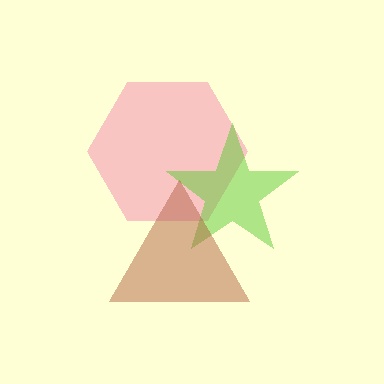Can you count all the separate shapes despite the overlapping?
Yes, there are 3 separate shapes.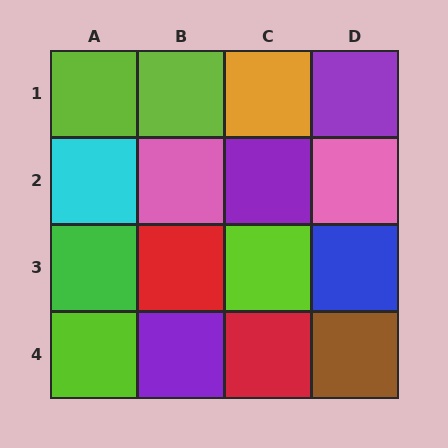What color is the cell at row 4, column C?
Red.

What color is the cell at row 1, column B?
Lime.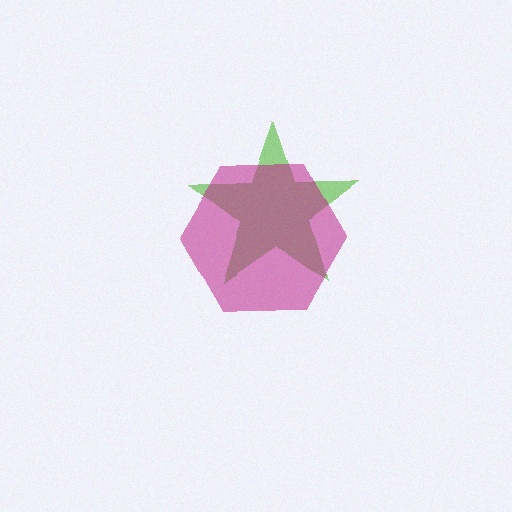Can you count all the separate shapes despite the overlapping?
Yes, there are 2 separate shapes.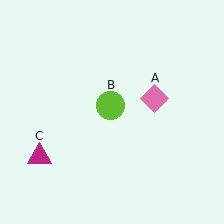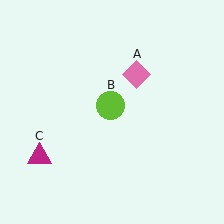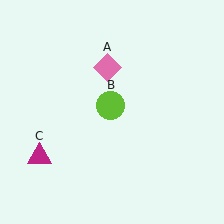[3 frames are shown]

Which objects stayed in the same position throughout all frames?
Lime circle (object B) and magenta triangle (object C) remained stationary.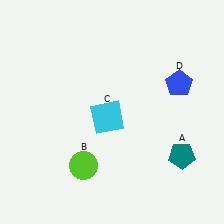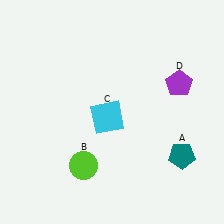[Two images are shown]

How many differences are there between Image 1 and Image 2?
There is 1 difference between the two images.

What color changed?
The pentagon (D) changed from blue in Image 1 to purple in Image 2.